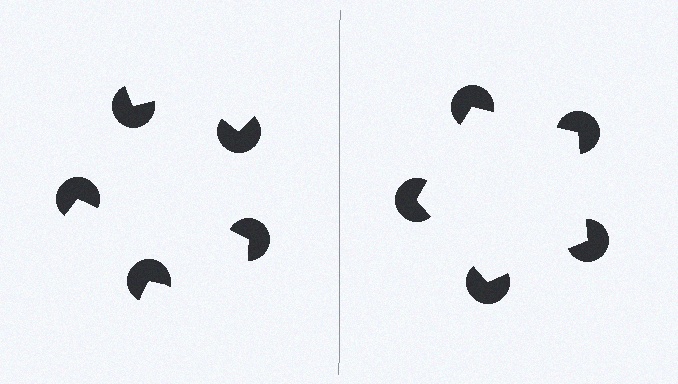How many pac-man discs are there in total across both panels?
10 — 5 on each side.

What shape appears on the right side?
An illusory pentagon.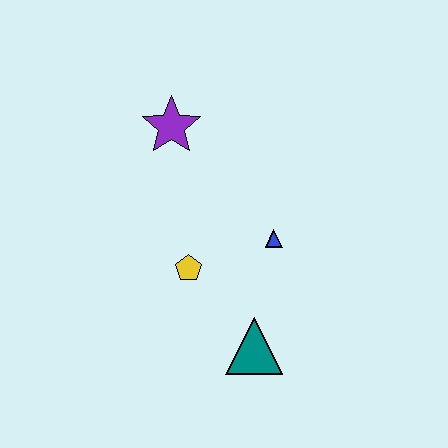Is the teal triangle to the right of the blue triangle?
No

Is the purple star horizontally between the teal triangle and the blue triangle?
No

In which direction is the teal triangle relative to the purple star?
The teal triangle is below the purple star.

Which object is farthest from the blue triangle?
The purple star is farthest from the blue triangle.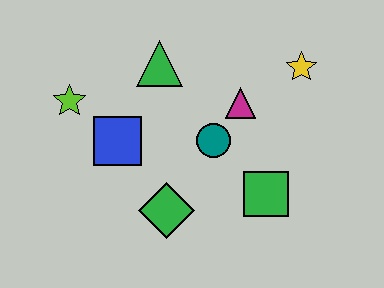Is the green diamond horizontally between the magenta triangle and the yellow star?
No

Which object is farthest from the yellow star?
The lime star is farthest from the yellow star.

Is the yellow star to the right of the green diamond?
Yes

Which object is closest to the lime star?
The blue square is closest to the lime star.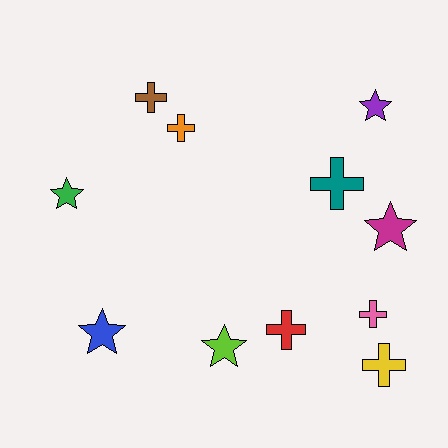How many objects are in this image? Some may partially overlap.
There are 11 objects.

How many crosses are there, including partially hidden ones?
There are 6 crosses.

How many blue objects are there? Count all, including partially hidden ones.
There is 1 blue object.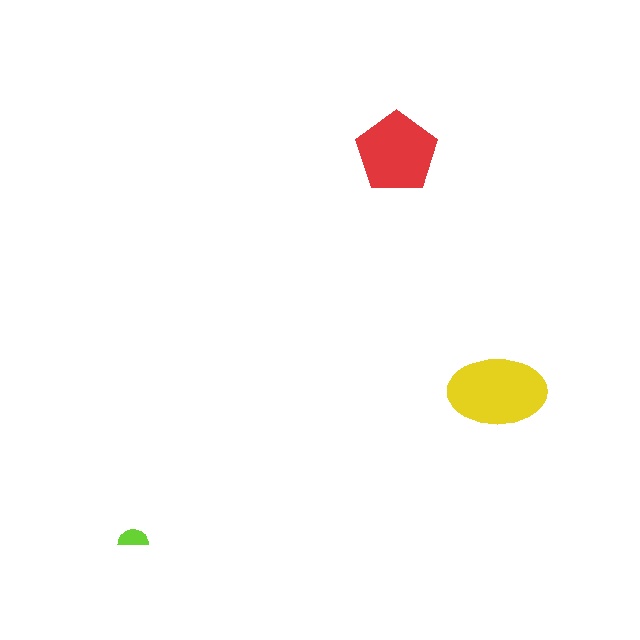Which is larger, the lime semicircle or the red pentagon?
The red pentagon.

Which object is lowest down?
The lime semicircle is bottommost.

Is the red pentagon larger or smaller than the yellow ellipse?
Smaller.